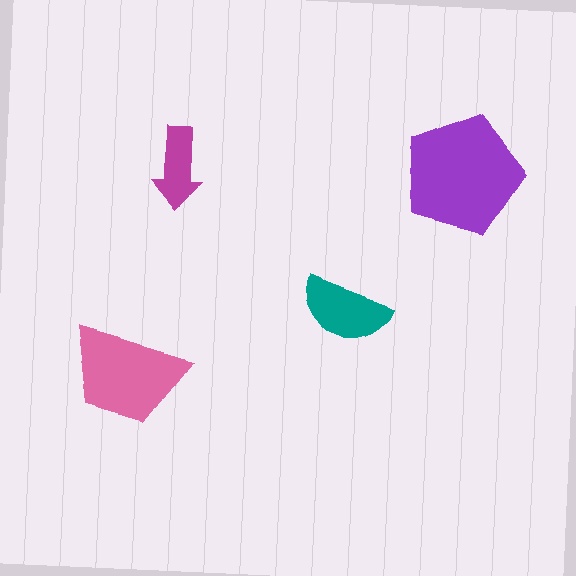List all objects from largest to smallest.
The purple pentagon, the pink trapezoid, the teal semicircle, the magenta arrow.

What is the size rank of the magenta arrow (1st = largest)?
4th.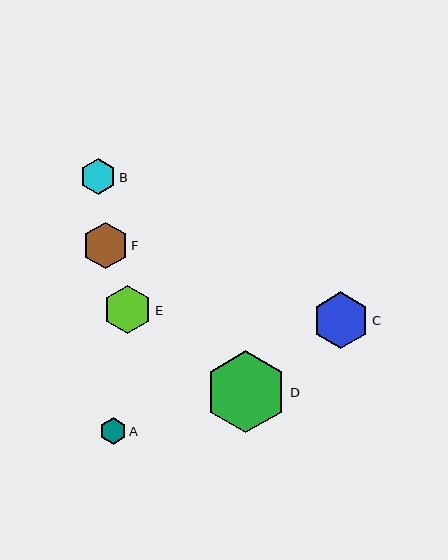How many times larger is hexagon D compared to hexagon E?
Hexagon D is approximately 1.7 times the size of hexagon E.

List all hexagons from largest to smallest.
From largest to smallest: D, C, E, F, B, A.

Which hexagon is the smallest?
Hexagon A is the smallest with a size of approximately 26 pixels.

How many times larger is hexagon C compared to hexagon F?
Hexagon C is approximately 1.2 times the size of hexagon F.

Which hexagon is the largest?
Hexagon D is the largest with a size of approximately 82 pixels.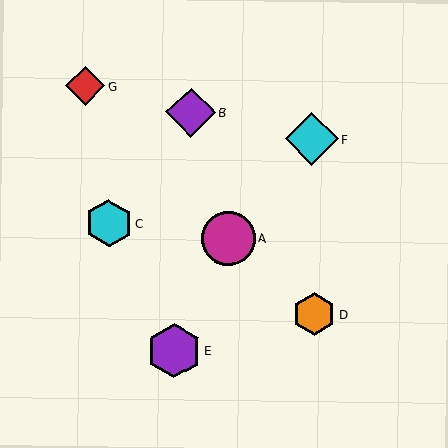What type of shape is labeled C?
Shape C is a cyan hexagon.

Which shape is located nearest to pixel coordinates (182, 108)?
The purple diamond (labeled B) at (191, 112) is nearest to that location.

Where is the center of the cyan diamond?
The center of the cyan diamond is at (312, 139).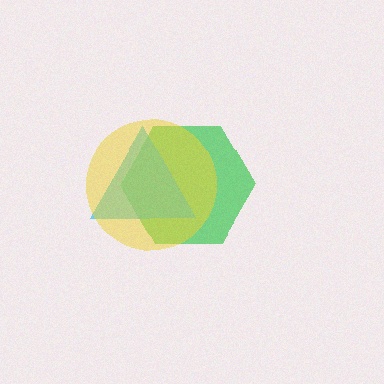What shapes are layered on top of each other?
The layered shapes are: a green hexagon, a cyan triangle, a yellow circle.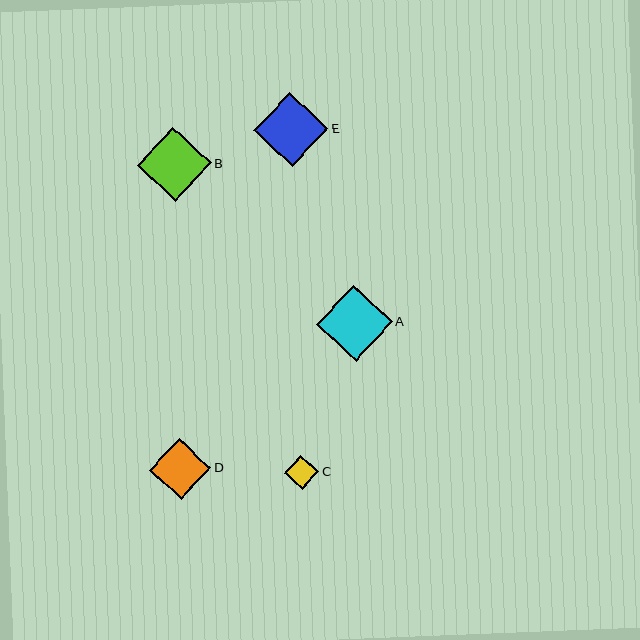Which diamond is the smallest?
Diamond C is the smallest with a size of approximately 34 pixels.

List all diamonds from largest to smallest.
From largest to smallest: A, B, E, D, C.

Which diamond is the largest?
Diamond A is the largest with a size of approximately 76 pixels.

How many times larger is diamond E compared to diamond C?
Diamond E is approximately 2.2 times the size of diamond C.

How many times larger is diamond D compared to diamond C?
Diamond D is approximately 1.8 times the size of diamond C.